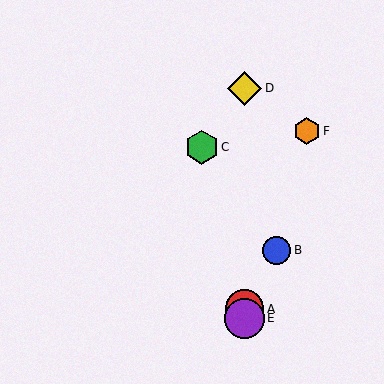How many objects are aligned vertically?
3 objects (A, D, E) are aligned vertically.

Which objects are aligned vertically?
Objects A, D, E are aligned vertically.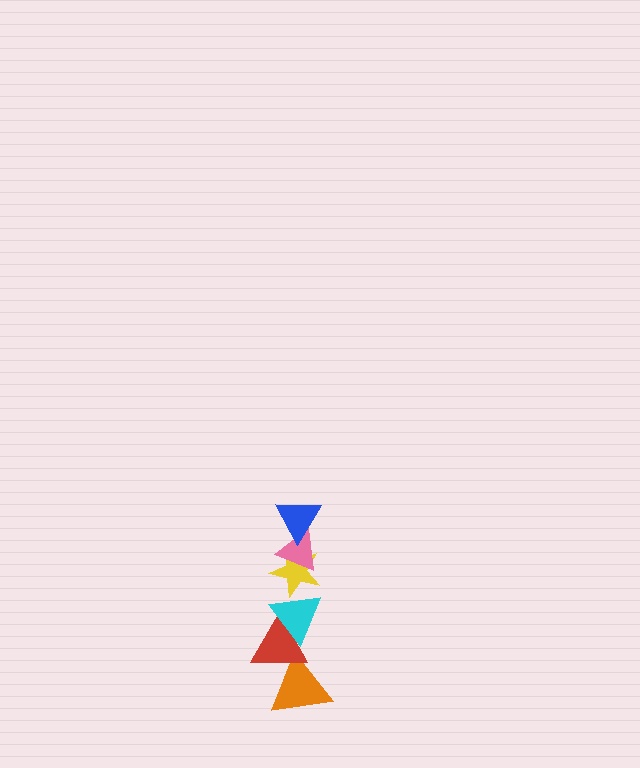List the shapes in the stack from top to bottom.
From top to bottom: the blue triangle, the pink triangle, the yellow star, the cyan triangle, the red triangle, the orange triangle.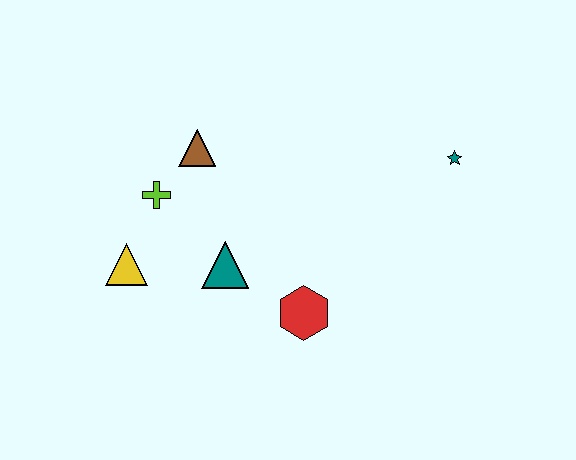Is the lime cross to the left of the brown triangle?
Yes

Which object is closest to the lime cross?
The brown triangle is closest to the lime cross.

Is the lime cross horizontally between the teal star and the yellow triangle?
Yes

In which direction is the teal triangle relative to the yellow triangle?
The teal triangle is to the right of the yellow triangle.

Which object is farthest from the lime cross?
The teal star is farthest from the lime cross.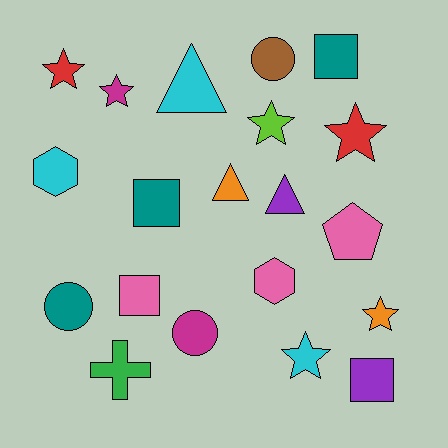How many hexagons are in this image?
There are 2 hexagons.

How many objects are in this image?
There are 20 objects.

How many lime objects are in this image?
There is 1 lime object.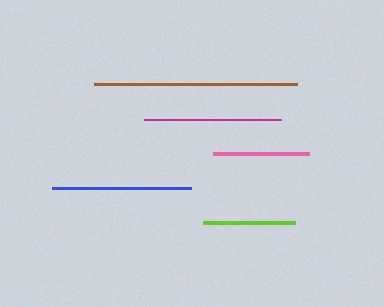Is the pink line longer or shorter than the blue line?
The blue line is longer than the pink line.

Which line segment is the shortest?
The lime line is the shortest at approximately 92 pixels.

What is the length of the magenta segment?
The magenta segment is approximately 138 pixels long.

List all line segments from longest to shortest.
From longest to shortest: brown, blue, magenta, pink, lime.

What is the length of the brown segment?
The brown segment is approximately 203 pixels long.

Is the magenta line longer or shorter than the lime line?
The magenta line is longer than the lime line.